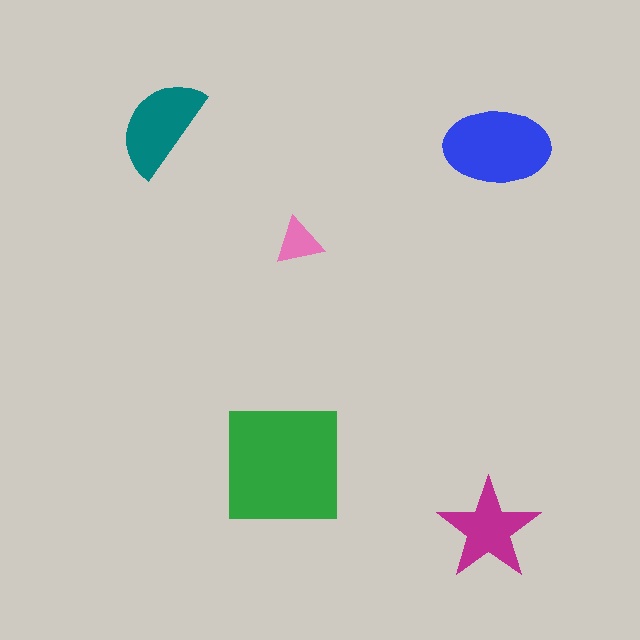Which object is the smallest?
The pink triangle.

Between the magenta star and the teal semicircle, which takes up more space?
The teal semicircle.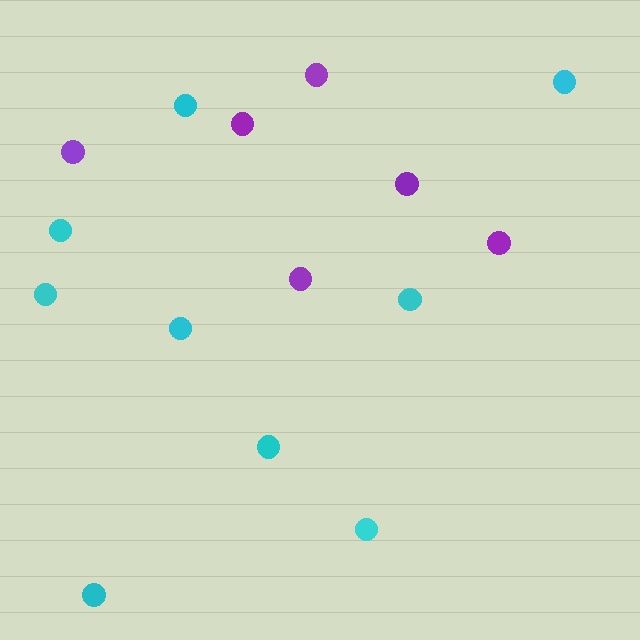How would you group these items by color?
There are 2 groups: one group of cyan circles (9) and one group of purple circles (6).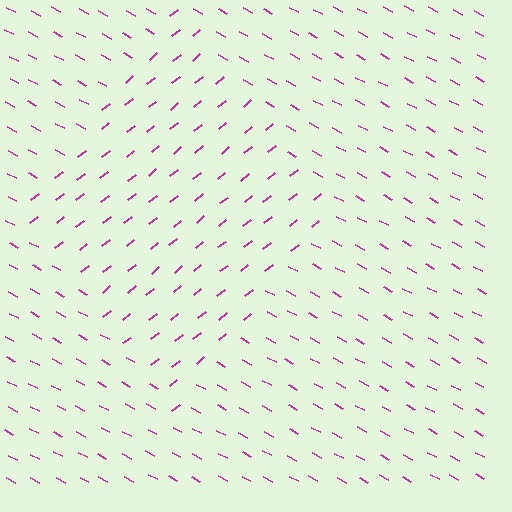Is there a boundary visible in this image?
Yes, there is a texture boundary formed by a change in line orientation.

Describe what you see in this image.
The image is filled with small magenta line segments. A diamond region in the image has lines oriented differently from the surrounding lines, creating a visible texture boundary.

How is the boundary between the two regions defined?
The boundary is defined purely by a change in line orientation (approximately 67 degrees difference). All lines are the same color and thickness.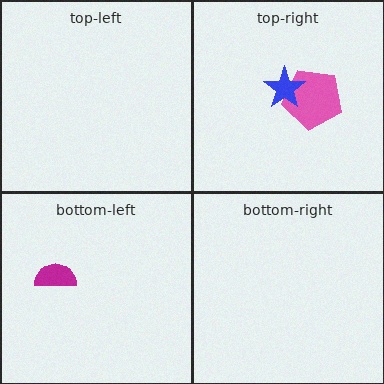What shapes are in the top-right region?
The pink pentagon, the blue star.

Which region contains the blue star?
The top-right region.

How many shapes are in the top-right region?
2.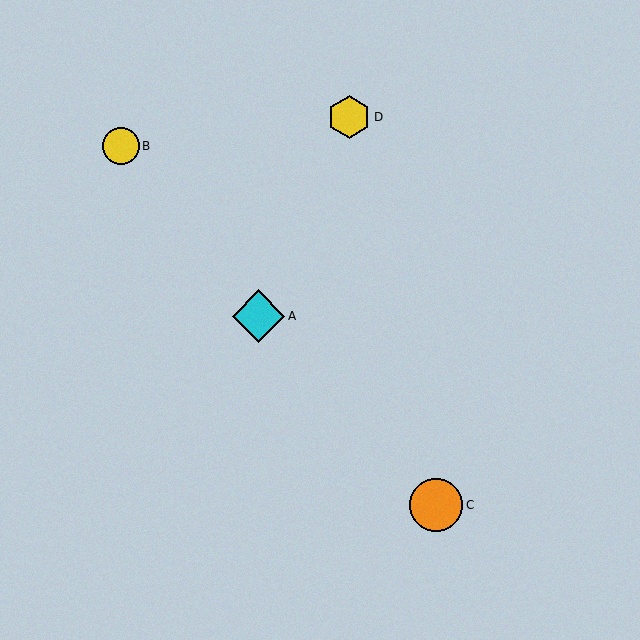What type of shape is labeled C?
Shape C is an orange circle.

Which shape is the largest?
The orange circle (labeled C) is the largest.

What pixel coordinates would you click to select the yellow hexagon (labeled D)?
Click at (349, 117) to select the yellow hexagon D.